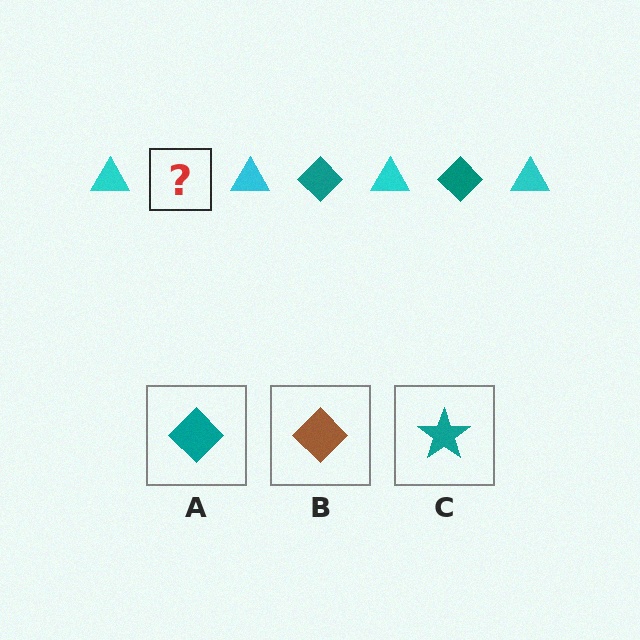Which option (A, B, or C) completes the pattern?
A.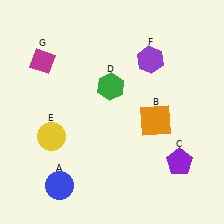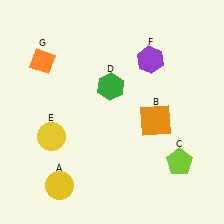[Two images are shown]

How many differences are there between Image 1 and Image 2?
There are 3 differences between the two images.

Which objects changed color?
A changed from blue to yellow. C changed from purple to lime. G changed from magenta to orange.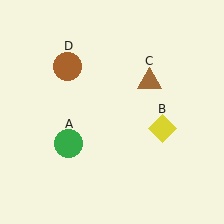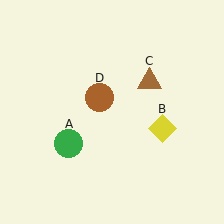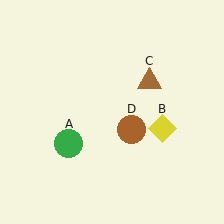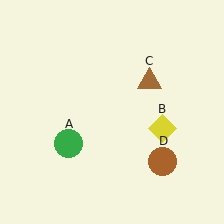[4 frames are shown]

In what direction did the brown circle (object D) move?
The brown circle (object D) moved down and to the right.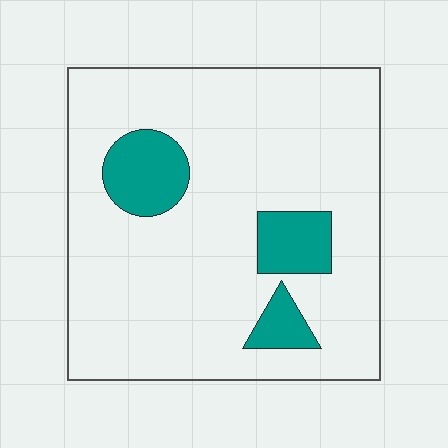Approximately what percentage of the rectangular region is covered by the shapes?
Approximately 15%.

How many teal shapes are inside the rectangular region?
3.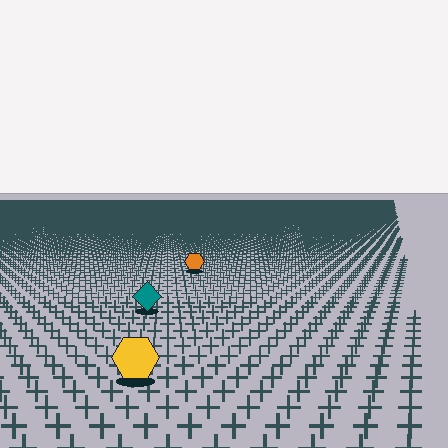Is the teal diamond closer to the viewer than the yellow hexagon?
No. The yellow hexagon is closer — you can tell from the texture gradient: the ground texture is coarser near it.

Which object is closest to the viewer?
The yellow hexagon is closest. The texture marks near it are larger and more spread out.